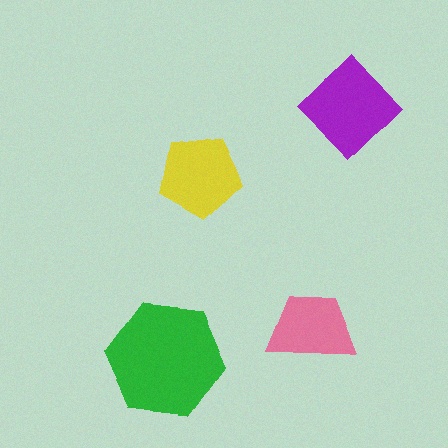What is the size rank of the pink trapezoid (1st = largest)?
4th.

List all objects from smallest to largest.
The pink trapezoid, the yellow pentagon, the purple diamond, the green hexagon.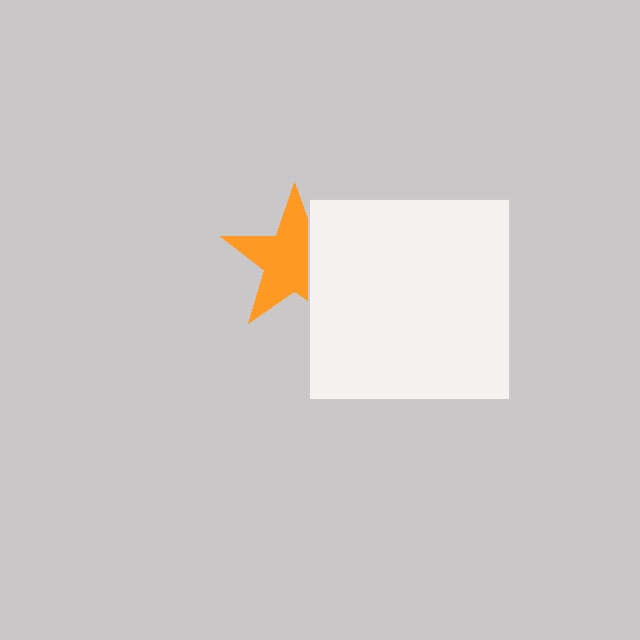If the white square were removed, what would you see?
You would see the complete orange star.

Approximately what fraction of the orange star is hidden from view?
Roughly 33% of the orange star is hidden behind the white square.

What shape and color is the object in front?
The object in front is a white square.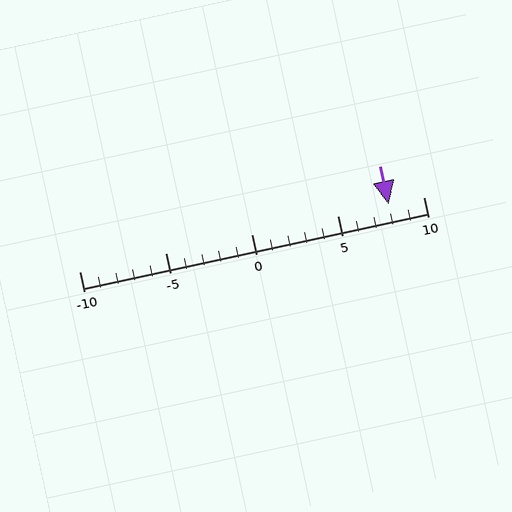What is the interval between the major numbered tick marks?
The major tick marks are spaced 5 units apart.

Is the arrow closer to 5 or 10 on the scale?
The arrow is closer to 10.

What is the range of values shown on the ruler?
The ruler shows values from -10 to 10.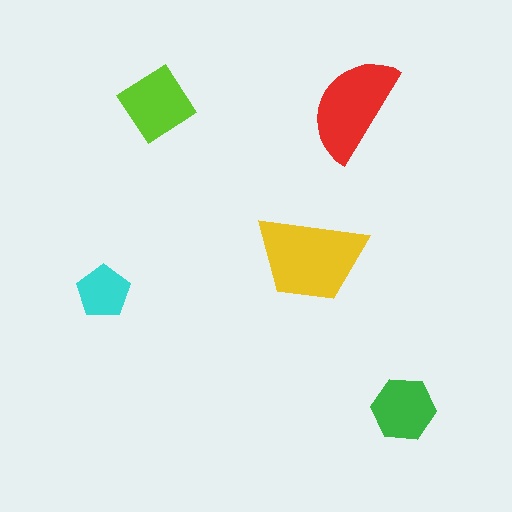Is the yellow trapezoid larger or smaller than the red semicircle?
Larger.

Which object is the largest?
The yellow trapezoid.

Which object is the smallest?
The cyan pentagon.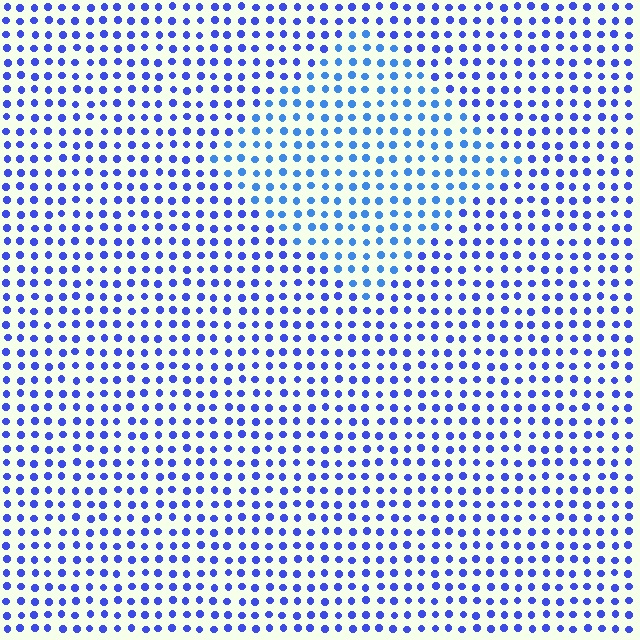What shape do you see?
I see a diamond.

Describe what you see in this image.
The image is filled with small blue elements in a uniform arrangement. A diamond-shaped region is visible where the elements are tinted to a slightly different hue, forming a subtle color boundary.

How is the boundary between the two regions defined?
The boundary is defined purely by a slight shift in hue (about 22 degrees). Spacing, size, and orientation are identical on both sides.